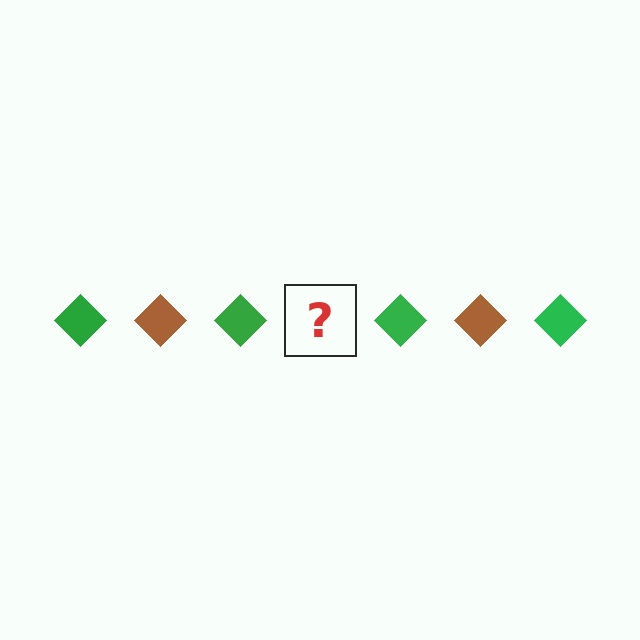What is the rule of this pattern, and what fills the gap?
The rule is that the pattern cycles through green, brown diamonds. The gap should be filled with a brown diamond.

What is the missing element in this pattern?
The missing element is a brown diamond.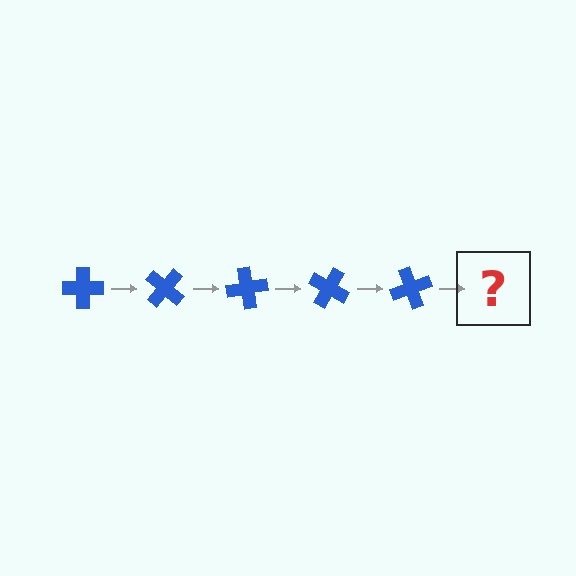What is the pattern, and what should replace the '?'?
The pattern is that the cross rotates 40 degrees each step. The '?' should be a blue cross rotated 200 degrees.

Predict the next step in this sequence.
The next step is a blue cross rotated 200 degrees.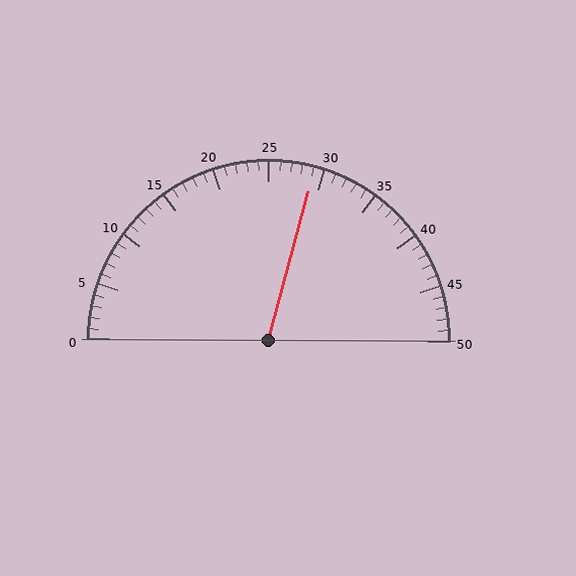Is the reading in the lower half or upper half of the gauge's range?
The reading is in the upper half of the range (0 to 50).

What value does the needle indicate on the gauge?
The needle indicates approximately 29.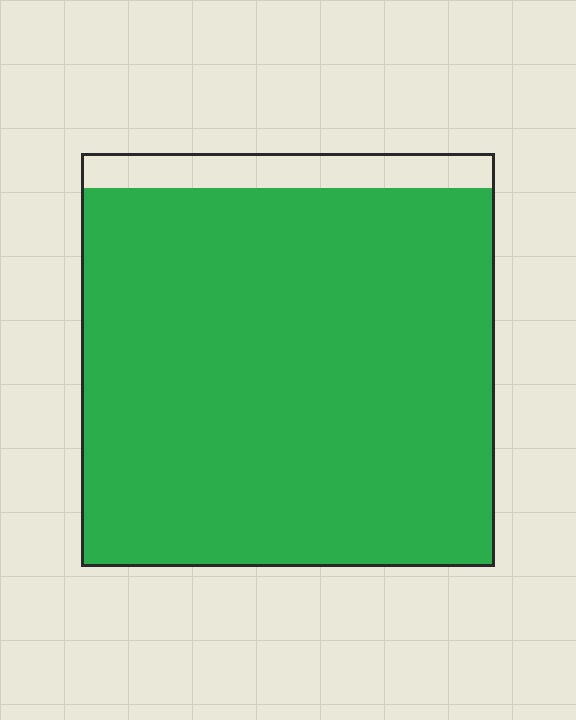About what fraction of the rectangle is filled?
About nine tenths (9/10).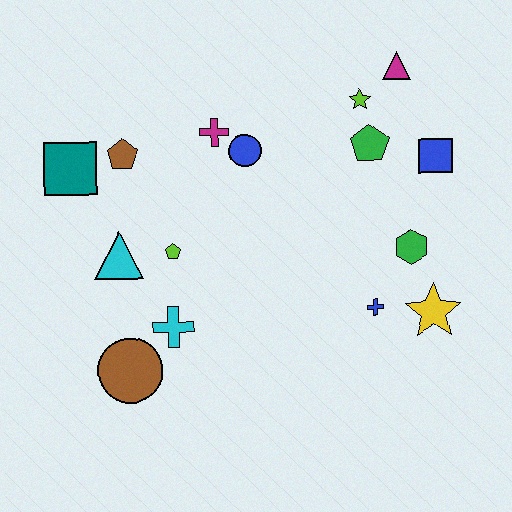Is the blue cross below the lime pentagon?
Yes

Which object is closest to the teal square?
The brown pentagon is closest to the teal square.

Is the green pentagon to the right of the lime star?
Yes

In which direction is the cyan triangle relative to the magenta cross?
The cyan triangle is below the magenta cross.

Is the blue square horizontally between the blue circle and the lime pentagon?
No